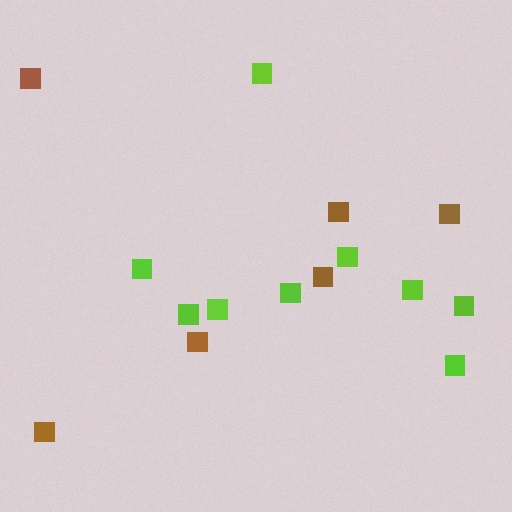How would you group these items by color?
There are 2 groups: one group of brown squares (6) and one group of lime squares (9).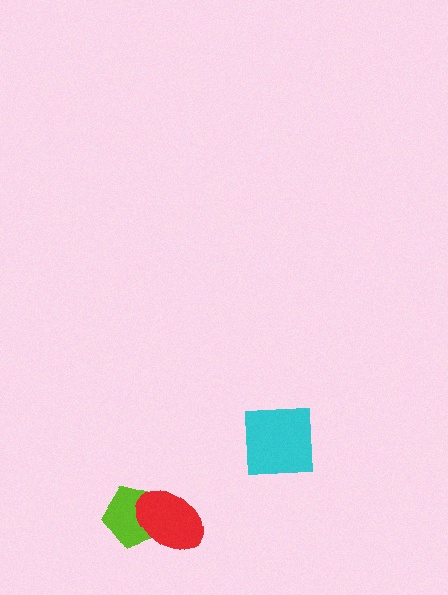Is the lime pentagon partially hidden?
Yes, it is partially covered by another shape.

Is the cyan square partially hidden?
No, no other shape covers it.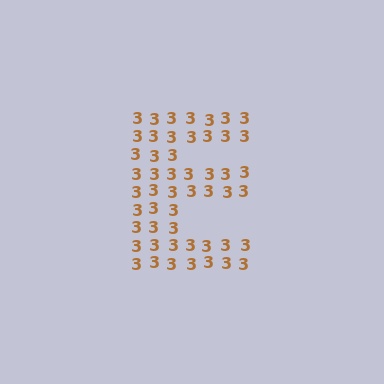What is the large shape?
The large shape is the letter E.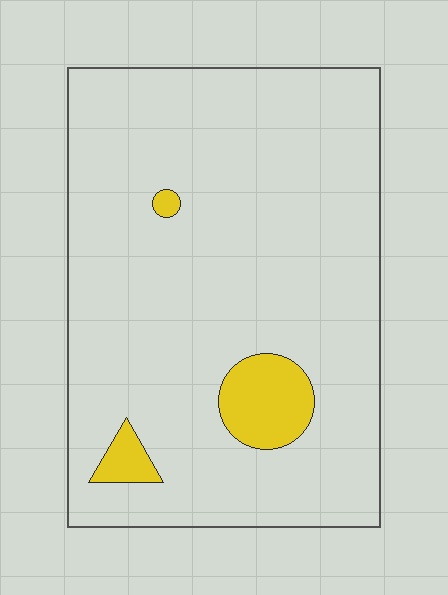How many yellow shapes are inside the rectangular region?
3.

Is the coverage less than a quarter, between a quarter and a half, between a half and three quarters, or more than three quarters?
Less than a quarter.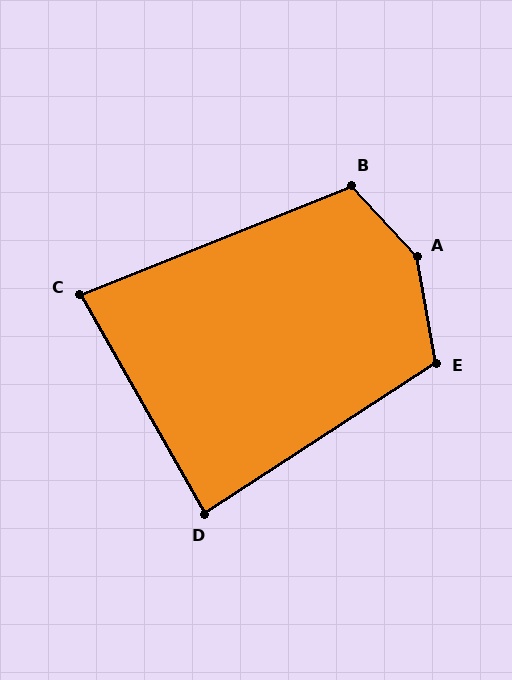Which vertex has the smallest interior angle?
C, at approximately 82 degrees.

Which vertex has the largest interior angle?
A, at approximately 147 degrees.